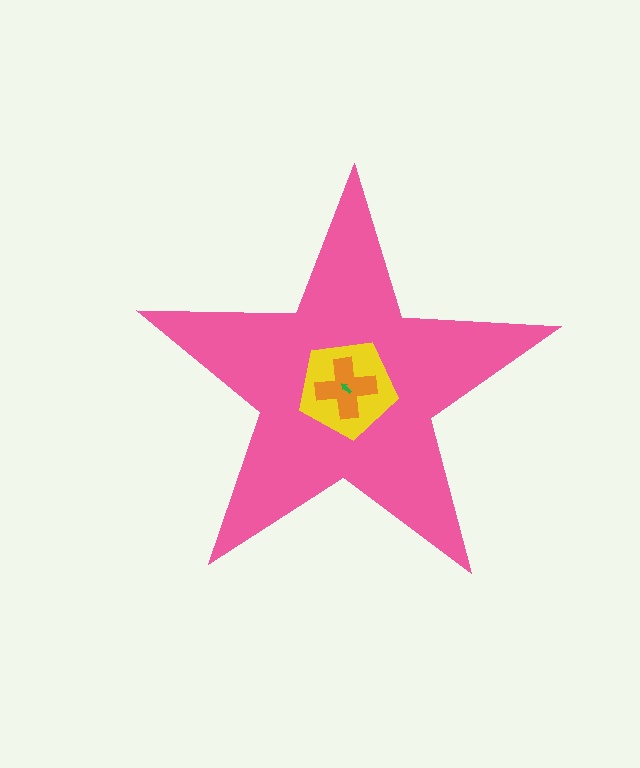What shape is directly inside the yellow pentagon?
The orange cross.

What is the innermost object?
The green arrow.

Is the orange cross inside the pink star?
Yes.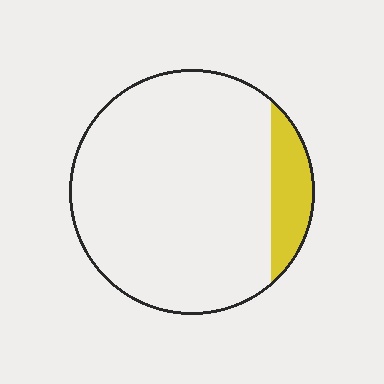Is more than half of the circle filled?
No.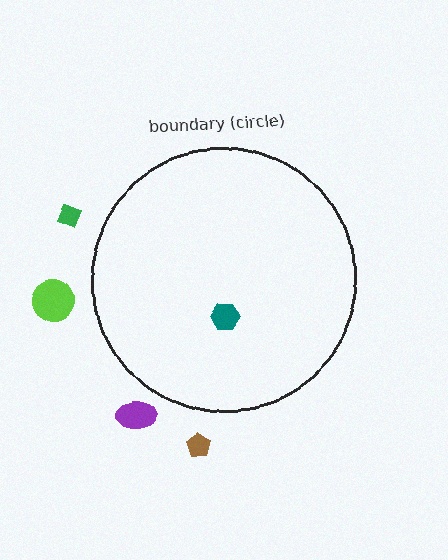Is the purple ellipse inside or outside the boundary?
Outside.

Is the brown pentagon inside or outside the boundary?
Outside.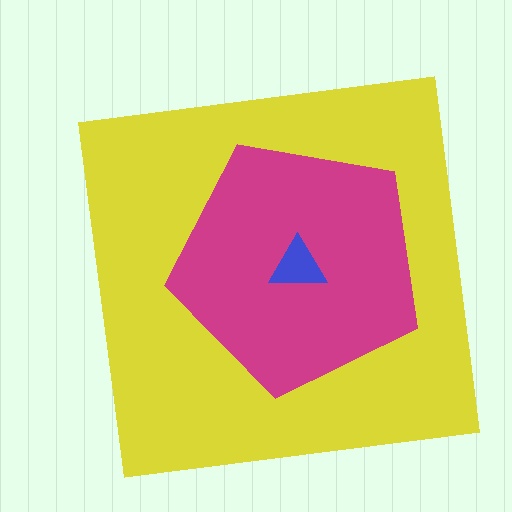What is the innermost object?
The blue triangle.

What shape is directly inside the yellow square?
The magenta pentagon.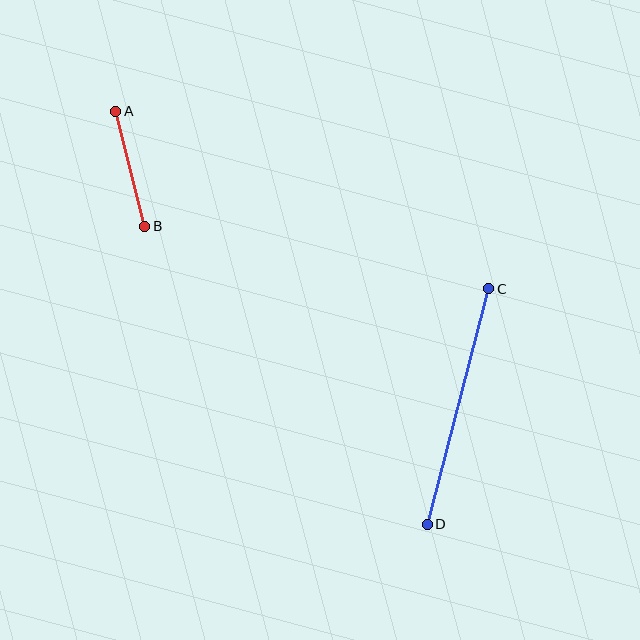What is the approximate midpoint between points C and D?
The midpoint is at approximately (458, 407) pixels.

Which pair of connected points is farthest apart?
Points C and D are farthest apart.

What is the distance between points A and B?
The distance is approximately 119 pixels.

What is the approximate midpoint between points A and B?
The midpoint is at approximately (130, 169) pixels.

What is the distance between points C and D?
The distance is approximately 244 pixels.